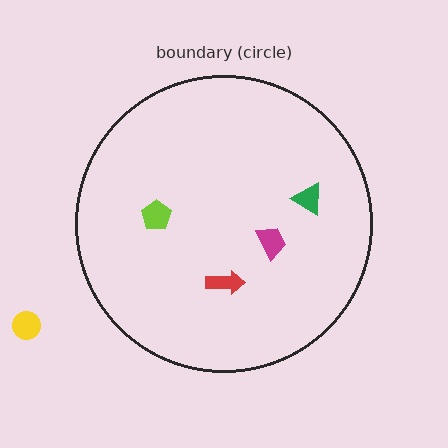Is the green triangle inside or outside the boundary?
Inside.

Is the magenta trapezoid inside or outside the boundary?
Inside.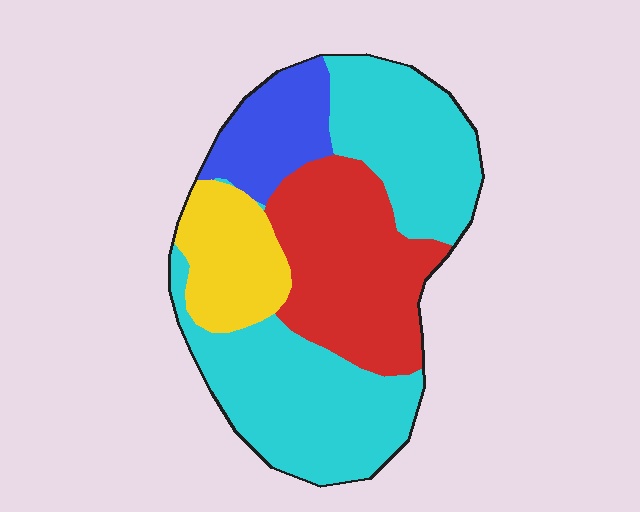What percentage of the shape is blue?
Blue takes up about one eighth (1/8) of the shape.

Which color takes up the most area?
Cyan, at roughly 50%.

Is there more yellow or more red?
Red.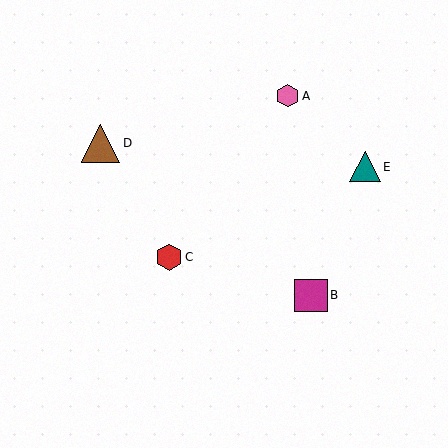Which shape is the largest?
The brown triangle (labeled D) is the largest.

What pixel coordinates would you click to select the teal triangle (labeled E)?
Click at (365, 167) to select the teal triangle E.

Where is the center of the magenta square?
The center of the magenta square is at (311, 295).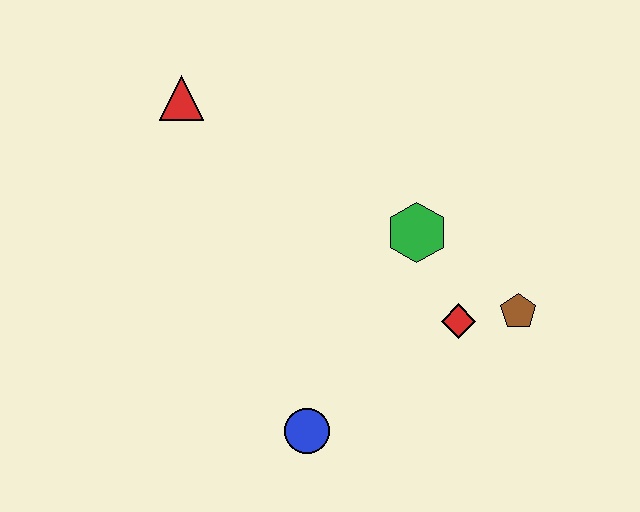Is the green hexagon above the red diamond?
Yes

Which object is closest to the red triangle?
The green hexagon is closest to the red triangle.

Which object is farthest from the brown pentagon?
The red triangle is farthest from the brown pentagon.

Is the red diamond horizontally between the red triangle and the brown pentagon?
Yes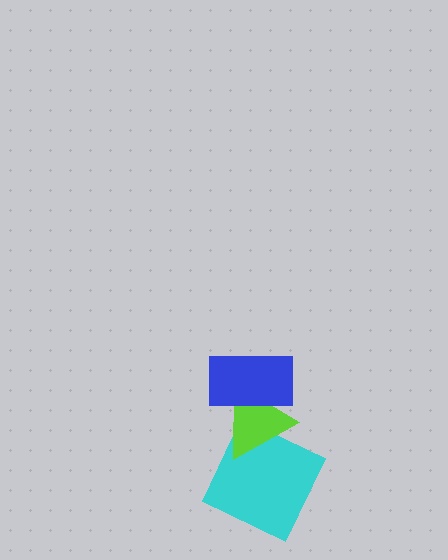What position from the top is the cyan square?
The cyan square is 3rd from the top.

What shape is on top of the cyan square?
The lime triangle is on top of the cyan square.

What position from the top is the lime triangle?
The lime triangle is 2nd from the top.